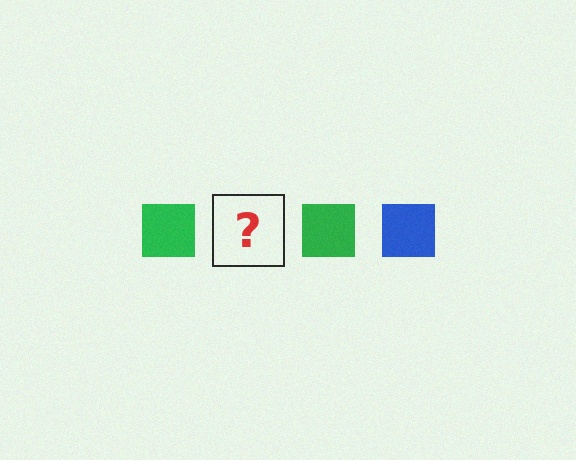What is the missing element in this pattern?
The missing element is a blue square.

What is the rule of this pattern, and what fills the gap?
The rule is that the pattern cycles through green, blue squares. The gap should be filled with a blue square.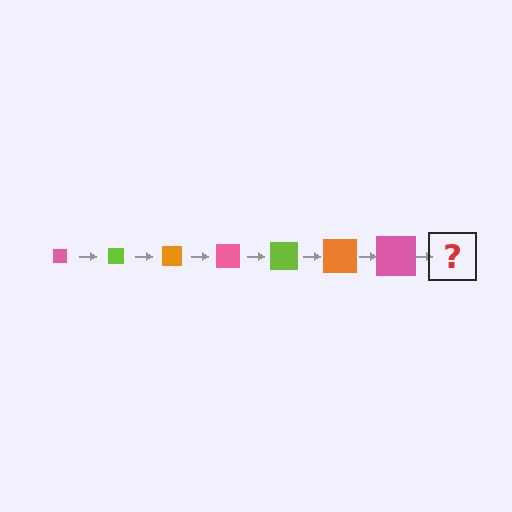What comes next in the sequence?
The next element should be a lime square, larger than the previous one.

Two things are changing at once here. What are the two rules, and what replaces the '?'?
The two rules are that the square grows larger each step and the color cycles through pink, lime, and orange. The '?' should be a lime square, larger than the previous one.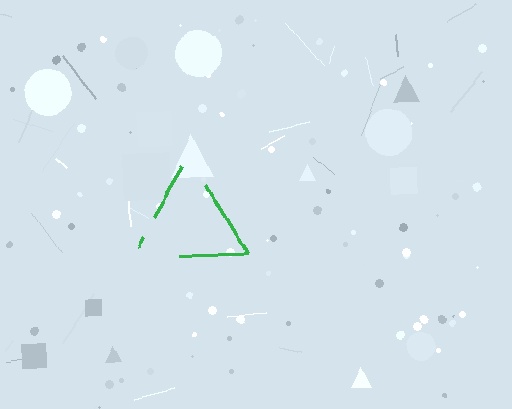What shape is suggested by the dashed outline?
The dashed outline suggests a triangle.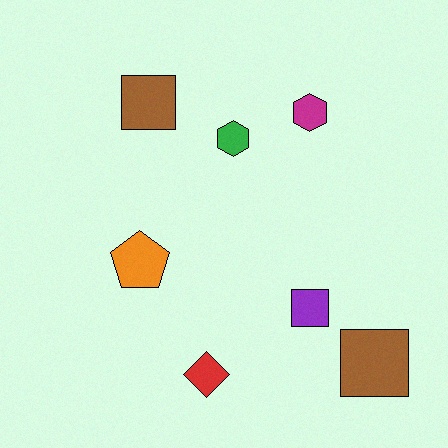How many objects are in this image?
There are 7 objects.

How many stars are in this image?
There are no stars.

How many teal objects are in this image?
There are no teal objects.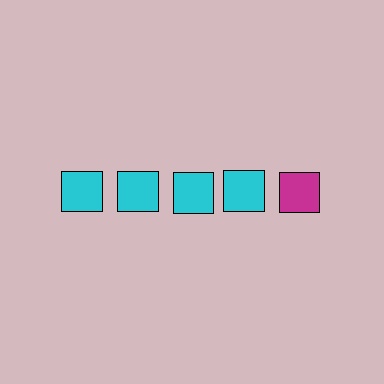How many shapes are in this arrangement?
There are 5 shapes arranged in a grid pattern.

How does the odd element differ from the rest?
It has a different color: magenta instead of cyan.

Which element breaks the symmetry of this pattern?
The magenta square in the top row, rightmost column breaks the symmetry. All other shapes are cyan squares.